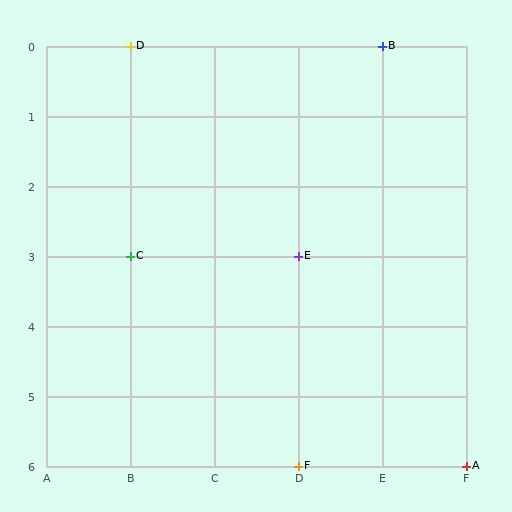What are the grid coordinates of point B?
Point B is at grid coordinates (E, 0).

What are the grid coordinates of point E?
Point E is at grid coordinates (D, 3).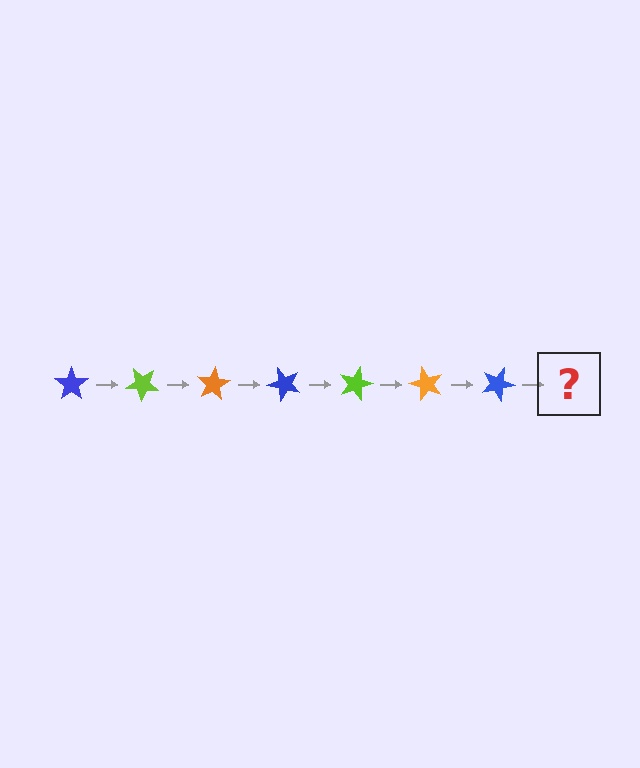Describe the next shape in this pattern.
It should be a lime star, rotated 280 degrees from the start.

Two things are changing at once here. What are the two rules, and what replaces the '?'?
The two rules are that it rotates 40 degrees each step and the color cycles through blue, lime, and orange. The '?' should be a lime star, rotated 280 degrees from the start.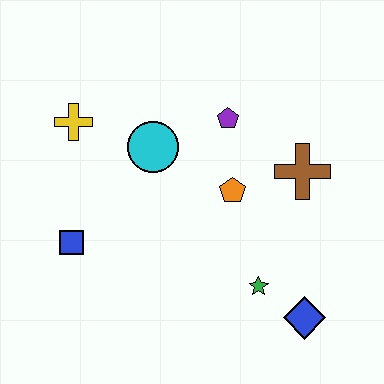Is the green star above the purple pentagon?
No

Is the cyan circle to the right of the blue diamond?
No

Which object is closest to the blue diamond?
The green star is closest to the blue diamond.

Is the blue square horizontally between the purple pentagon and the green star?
No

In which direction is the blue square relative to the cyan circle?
The blue square is below the cyan circle.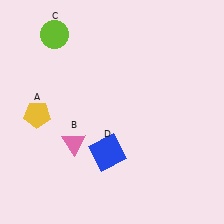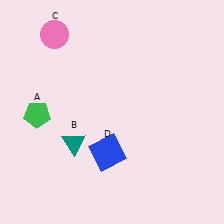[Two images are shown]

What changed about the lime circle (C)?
In Image 1, C is lime. In Image 2, it changed to pink.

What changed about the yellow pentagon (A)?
In Image 1, A is yellow. In Image 2, it changed to green.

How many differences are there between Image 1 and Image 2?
There are 3 differences between the two images.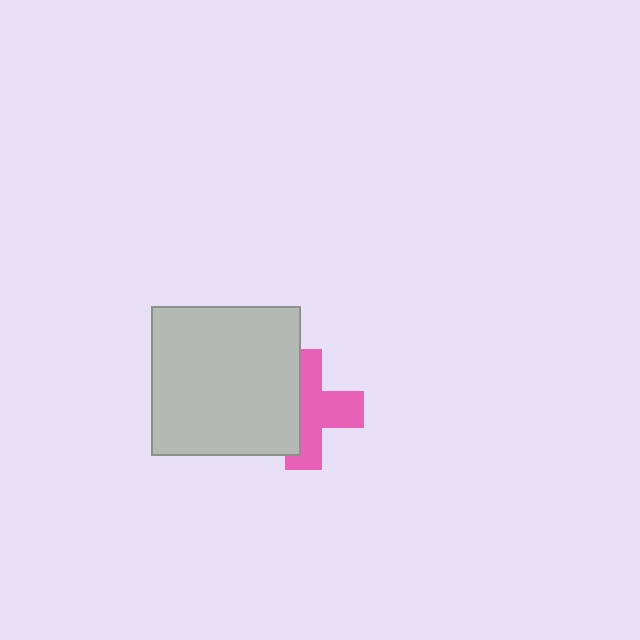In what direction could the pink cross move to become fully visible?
The pink cross could move right. That would shift it out from behind the light gray square entirely.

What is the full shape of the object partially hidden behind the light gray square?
The partially hidden object is a pink cross.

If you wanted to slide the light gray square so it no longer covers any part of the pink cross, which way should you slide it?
Slide it left — that is the most direct way to separate the two shapes.